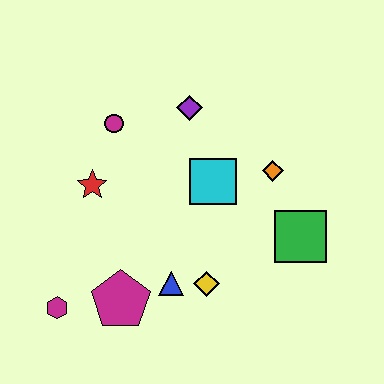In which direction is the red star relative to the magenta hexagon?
The red star is above the magenta hexagon.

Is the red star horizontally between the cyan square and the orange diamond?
No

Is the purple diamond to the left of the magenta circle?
No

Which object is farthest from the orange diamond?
The magenta hexagon is farthest from the orange diamond.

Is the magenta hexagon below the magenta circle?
Yes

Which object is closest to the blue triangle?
The yellow diamond is closest to the blue triangle.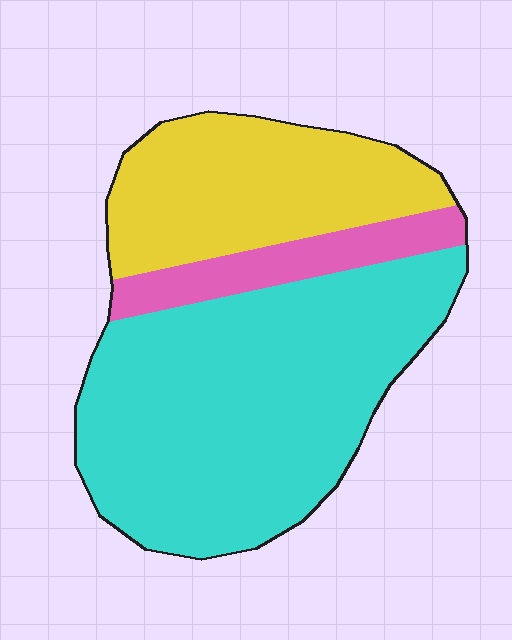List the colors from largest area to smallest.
From largest to smallest: cyan, yellow, pink.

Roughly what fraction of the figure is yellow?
Yellow takes up about one third (1/3) of the figure.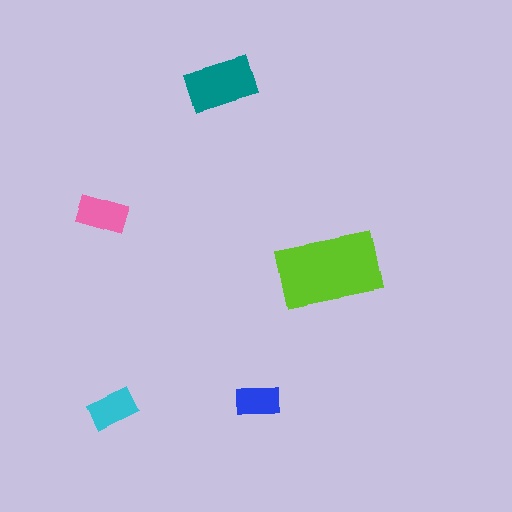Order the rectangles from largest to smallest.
the lime one, the teal one, the pink one, the cyan one, the blue one.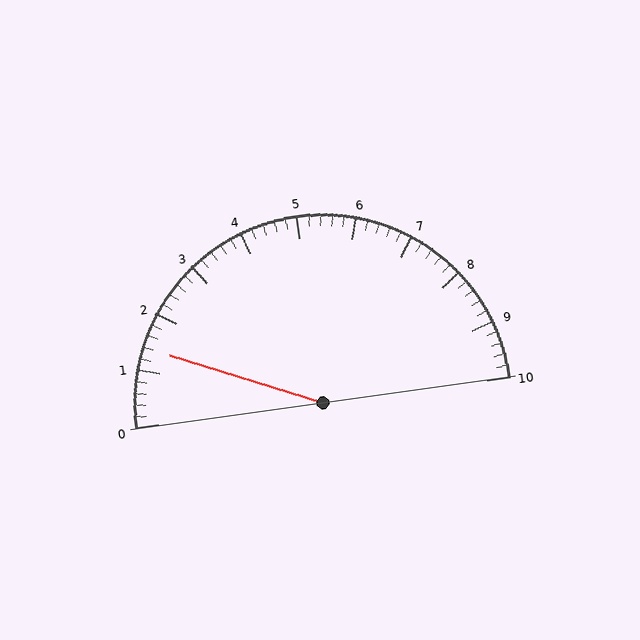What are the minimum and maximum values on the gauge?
The gauge ranges from 0 to 10.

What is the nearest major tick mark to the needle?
The nearest major tick mark is 1.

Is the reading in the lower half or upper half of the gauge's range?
The reading is in the lower half of the range (0 to 10).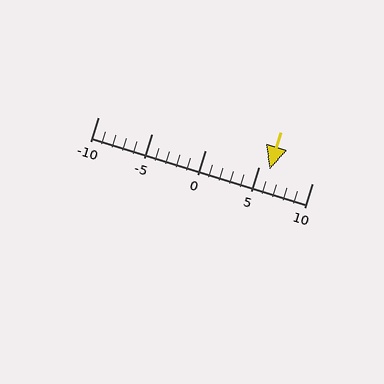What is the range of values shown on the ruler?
The ruler shows values from -10 to 10.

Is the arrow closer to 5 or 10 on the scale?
The arrow is closer to 5.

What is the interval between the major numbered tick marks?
The major tick marks are spaced 5 units apart.